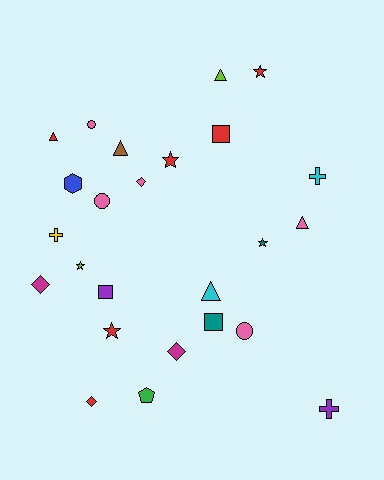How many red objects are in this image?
There are 6 red objects.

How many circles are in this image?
There are 3 circles.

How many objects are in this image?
There are 25 objects.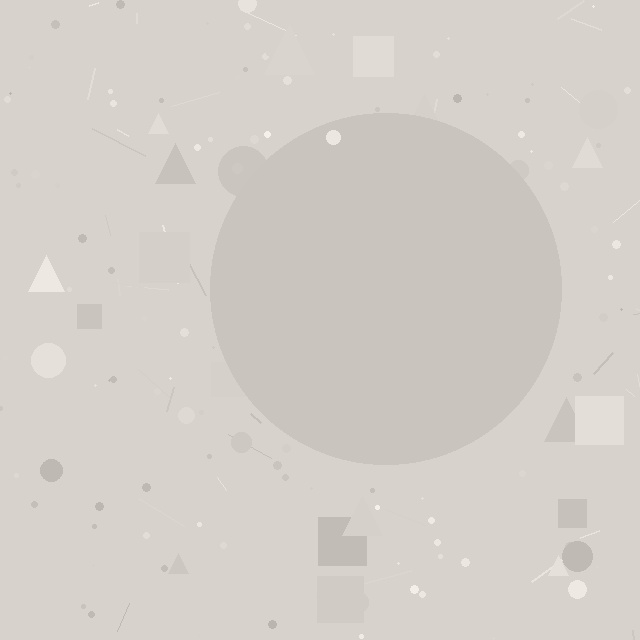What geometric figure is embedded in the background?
A circle is embedded in the background.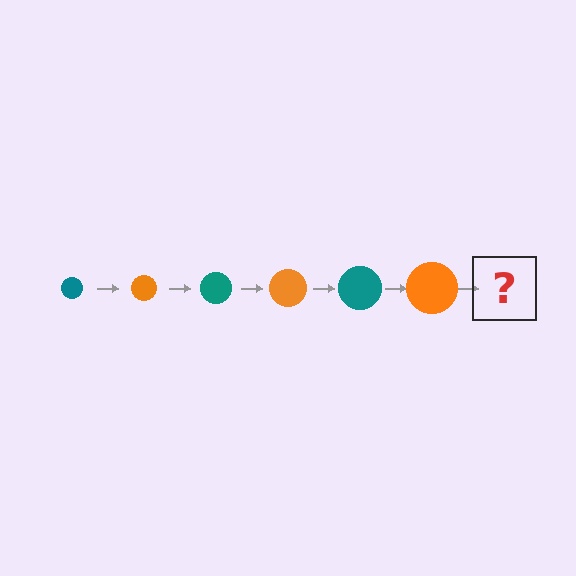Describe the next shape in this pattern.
It should be a teal circle, larger than the previous one.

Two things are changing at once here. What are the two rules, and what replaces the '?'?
The two rules are that the circle grows larger each step and the color cycles through teal and orange. The '?' should be a teal circle, larger than the previous one.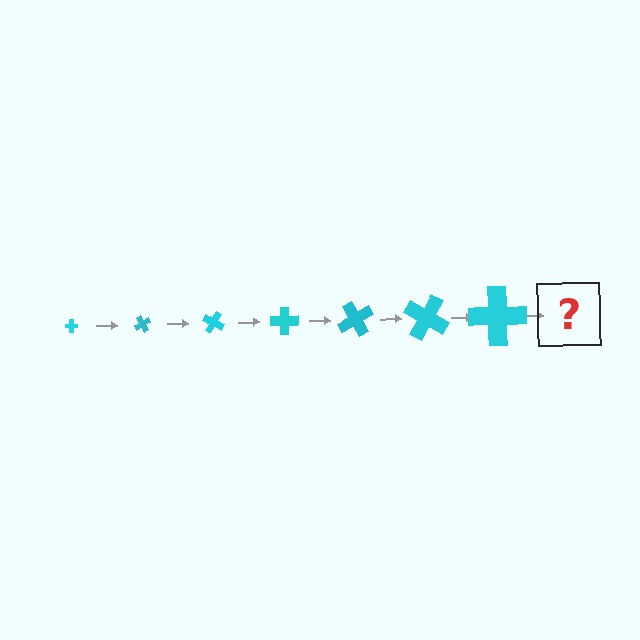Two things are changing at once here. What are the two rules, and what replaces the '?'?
The two rules are that the cross grows larger each step and it rotates 60 degrees each step. The '?' should be a cross, larger than the previous one and rotated 420 degrees from the start.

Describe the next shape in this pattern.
It should be a cross, larger than the previous one and rotated 420 degrees from the start.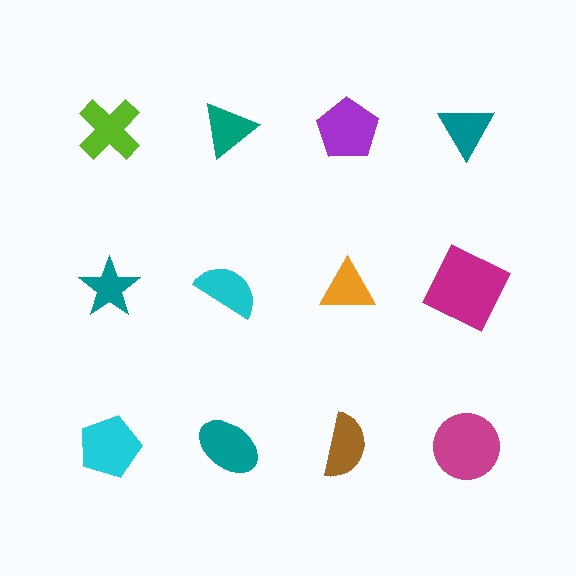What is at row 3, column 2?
A teal ellipse.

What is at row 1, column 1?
A lime cross.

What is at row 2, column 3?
An orange triangle.